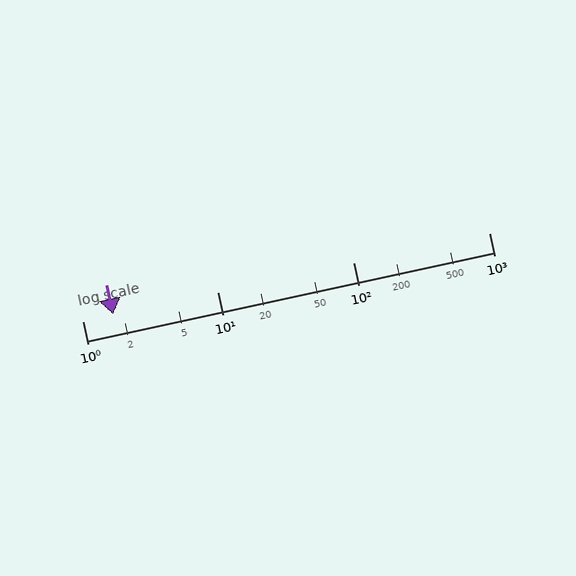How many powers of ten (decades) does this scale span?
The scale spans 3 decades, from 1 to 1000.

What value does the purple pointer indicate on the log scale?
The pointer indicates approximately 1.7.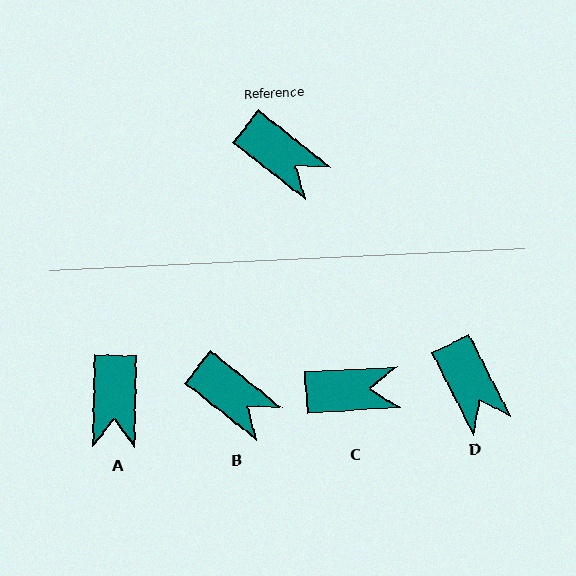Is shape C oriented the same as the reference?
No, it is off by about 42 degrees.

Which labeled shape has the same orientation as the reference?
B.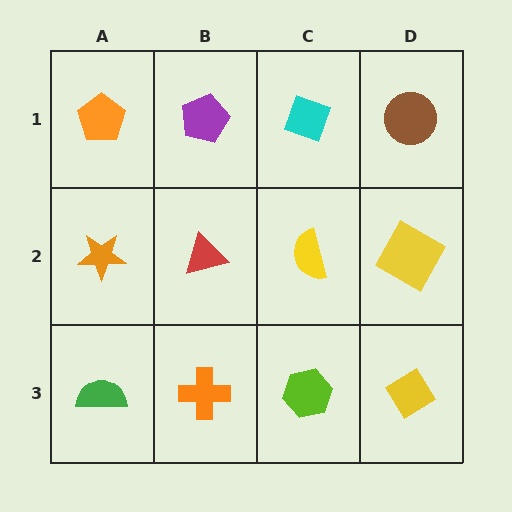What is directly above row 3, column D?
A yellow square.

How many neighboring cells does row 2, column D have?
3.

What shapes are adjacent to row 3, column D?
A yellow square (row 2, column D), a lime hexagon (row 3, column C).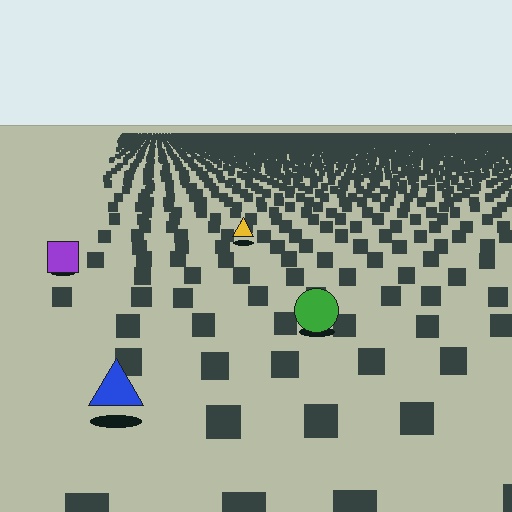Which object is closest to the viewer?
The blue triangle is closest. The texture marks near it are larger and more spread out.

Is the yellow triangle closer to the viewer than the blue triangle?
No. The blue triangle is closer — you can tell from the texture gradient: the ground texture is coarser near it.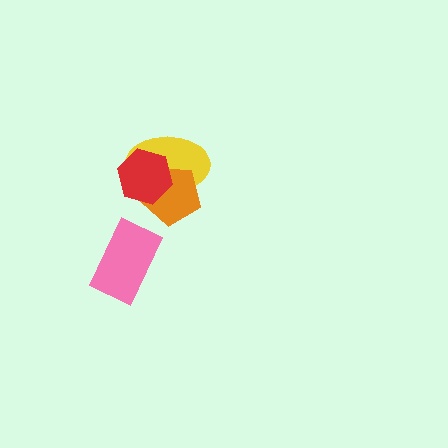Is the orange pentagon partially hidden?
Yes, it is partially covered by another shape.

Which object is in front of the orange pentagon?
The red hexagon is in front of the orange pentagon.